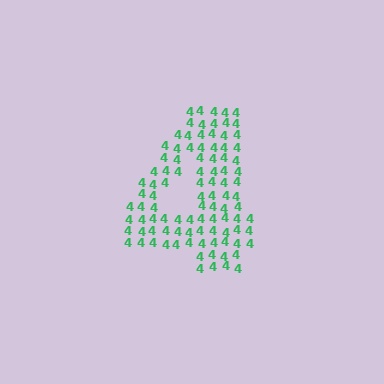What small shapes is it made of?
It is made of small digit 4's.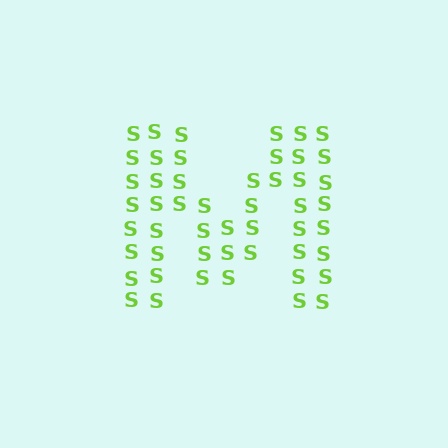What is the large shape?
The large shape is the letter M.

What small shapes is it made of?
It is made of small letter S's.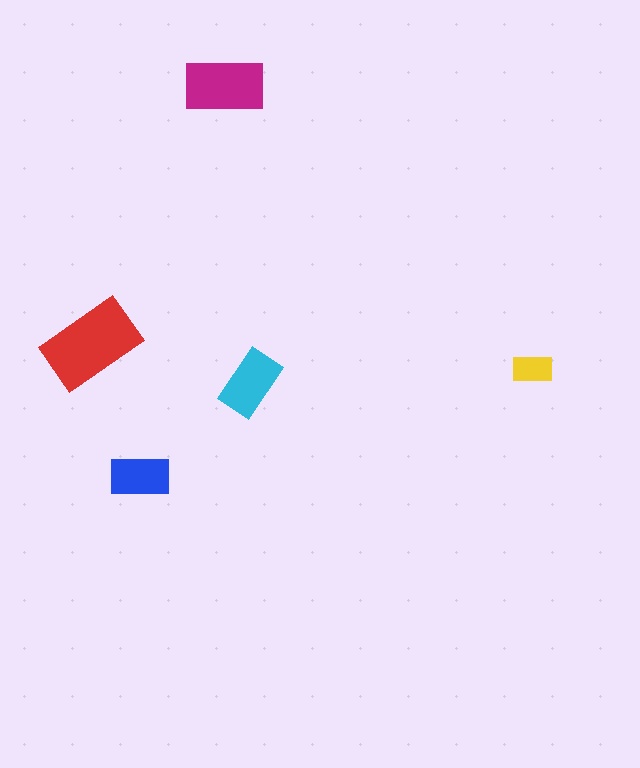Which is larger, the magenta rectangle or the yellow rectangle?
The magenta one.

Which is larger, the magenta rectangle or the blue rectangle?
The magenta one.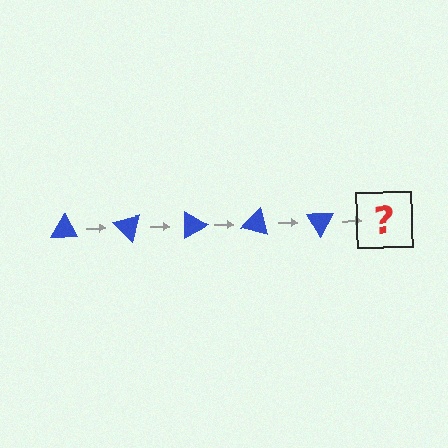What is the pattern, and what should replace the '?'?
The pattern is that the triangle rotates 45 degrees each step. The '?' should be a blue triangle rotated 225 degrees.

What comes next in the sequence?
The next element should be a blue triangle rotated 225 degrees.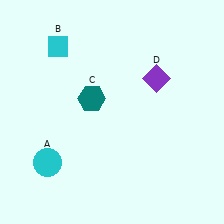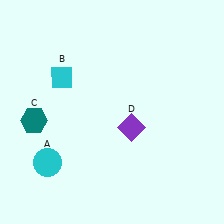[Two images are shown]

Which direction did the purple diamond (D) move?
The purple diamond (D) moved down.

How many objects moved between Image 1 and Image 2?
3 objects moved between the two images.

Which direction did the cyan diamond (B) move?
The cyan diamond (B) moved down.